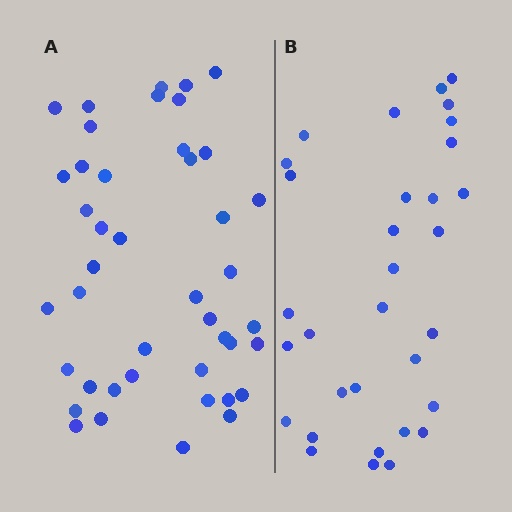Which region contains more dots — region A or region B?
Region A (the left region) has more dots.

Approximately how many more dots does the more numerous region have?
Region A has roughly 12 or so more dots than region B.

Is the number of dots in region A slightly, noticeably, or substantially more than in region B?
Region A has noticeably more, but not dramatically so. The ratio is roughly 1.3 to 1.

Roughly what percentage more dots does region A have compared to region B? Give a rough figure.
About 35% more.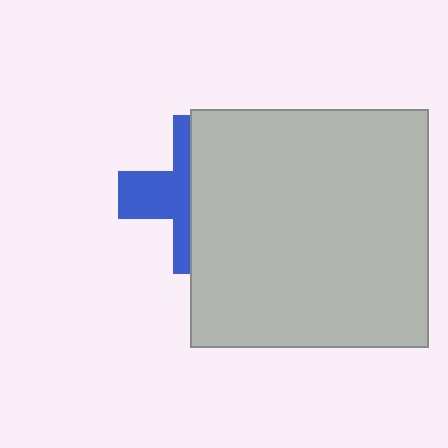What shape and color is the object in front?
The object in front is a light gray square.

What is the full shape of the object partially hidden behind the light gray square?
The partially hidden object is a blue cross.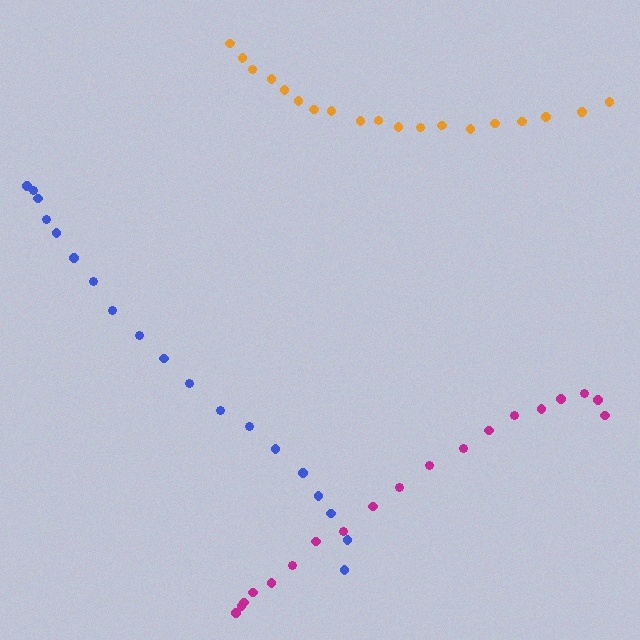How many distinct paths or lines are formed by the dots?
There are 3 distinct paths.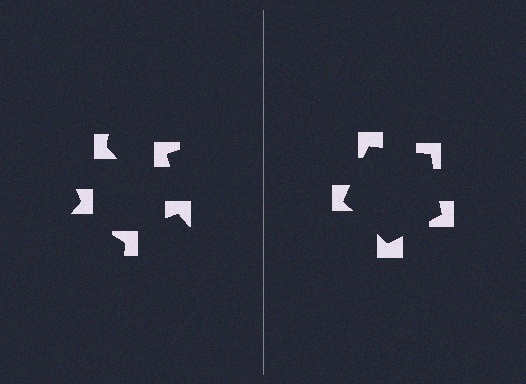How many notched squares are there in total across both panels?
10 — 5 on each side.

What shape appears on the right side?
An illusory pentagon.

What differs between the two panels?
The notched squares are positioned identically on both sides; only the wedge orientations differ. On the right they align to a pentagon; on the left they are misaligned.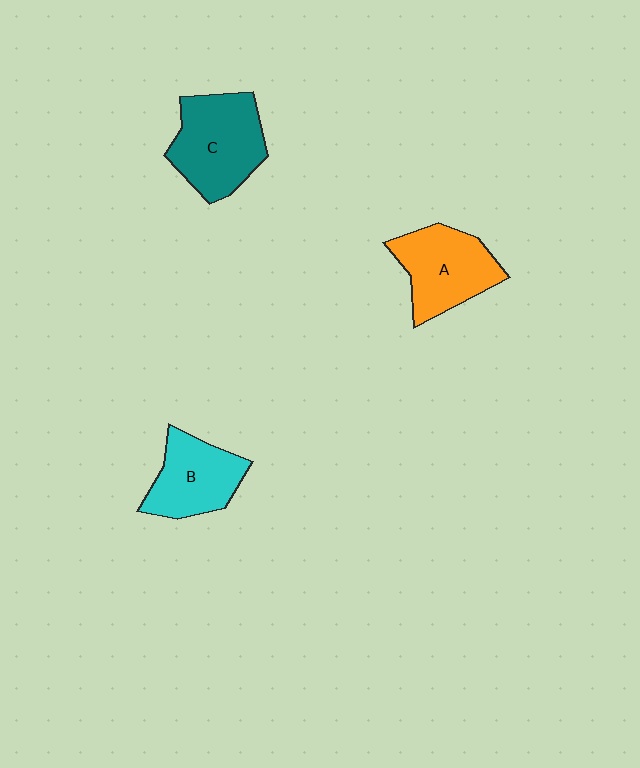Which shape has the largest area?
Shape C (teal).